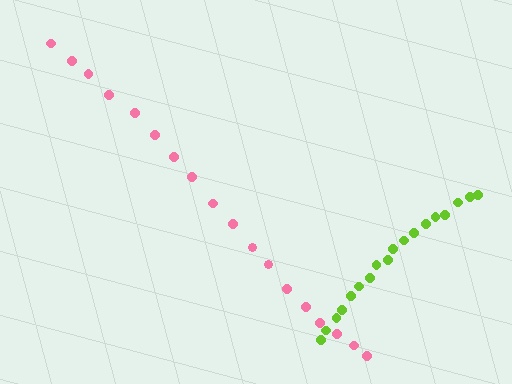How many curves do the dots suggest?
There are 2 distinct paths.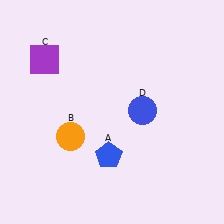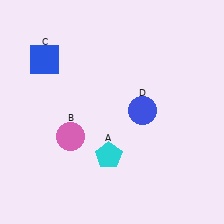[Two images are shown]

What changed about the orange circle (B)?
In Image 1, B is orange. In Image 2, it changed to pink.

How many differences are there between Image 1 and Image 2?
There are 3 differences between the two images.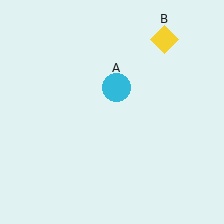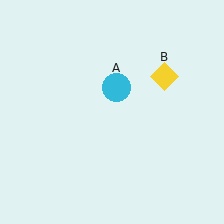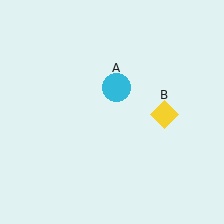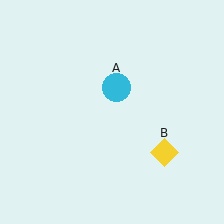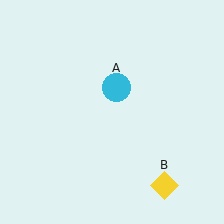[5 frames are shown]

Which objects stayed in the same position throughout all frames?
Cyan circle (object A) remained stationary.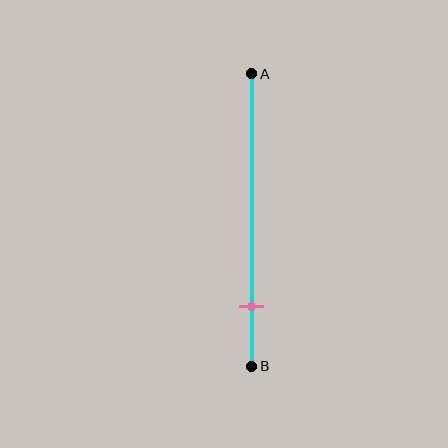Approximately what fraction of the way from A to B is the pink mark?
The pink mark is approximately 80% of the way from A to B.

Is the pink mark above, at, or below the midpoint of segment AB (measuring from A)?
The pink mark is below the midpoint of segment AB.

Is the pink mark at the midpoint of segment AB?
No, the mark is at about 80% from A, not at the 50% midpoint.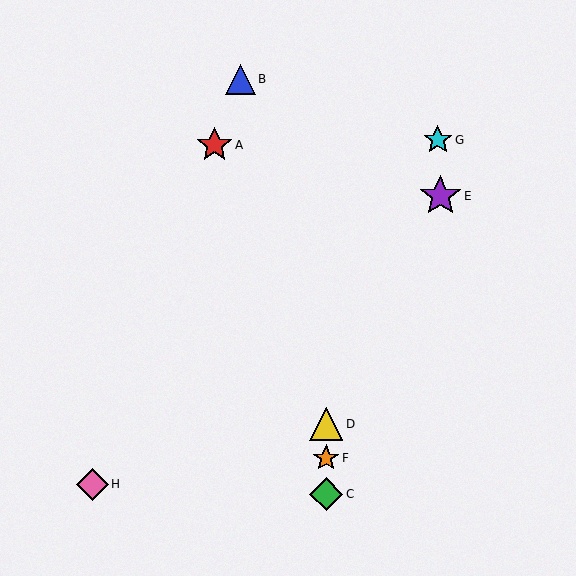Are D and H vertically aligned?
No, D is at x≈326 and H is at x≈92.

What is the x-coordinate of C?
Object C is at x≈326.